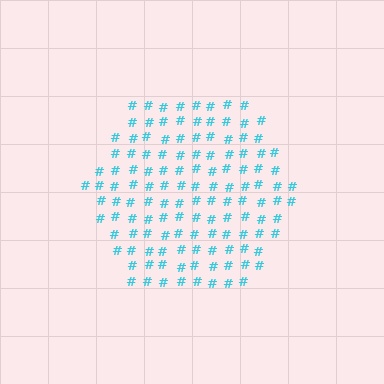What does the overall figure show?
The overall figure shows a hexagon.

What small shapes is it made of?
It is made of small hash symbols.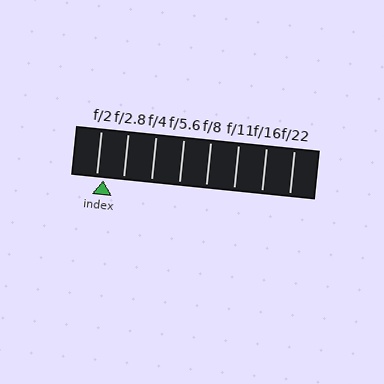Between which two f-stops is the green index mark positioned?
The index mark is between f/2 and f/2.8.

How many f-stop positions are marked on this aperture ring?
There are 8 f-stop positions marked.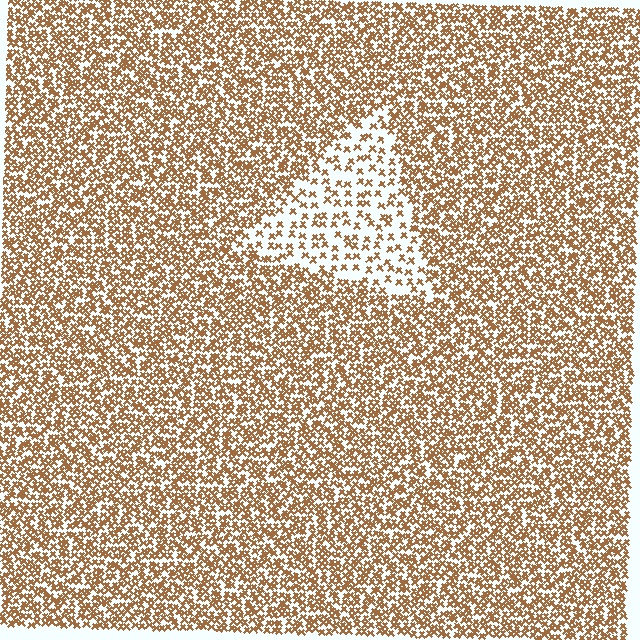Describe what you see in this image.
The image contains small brown elements arranged at two different densities. A triangle-shaped region is visible where the elements are less densely packed than the surrounding area.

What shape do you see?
I see a triangle.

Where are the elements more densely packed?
The elements are more densely packed outside the triangle boundary.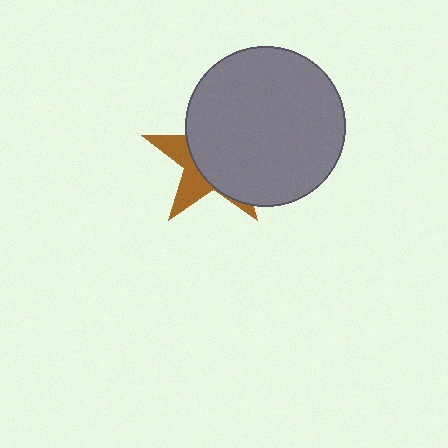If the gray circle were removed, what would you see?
You would see the complete brown star.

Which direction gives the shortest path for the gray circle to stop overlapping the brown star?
Moving right gives the shortest separation.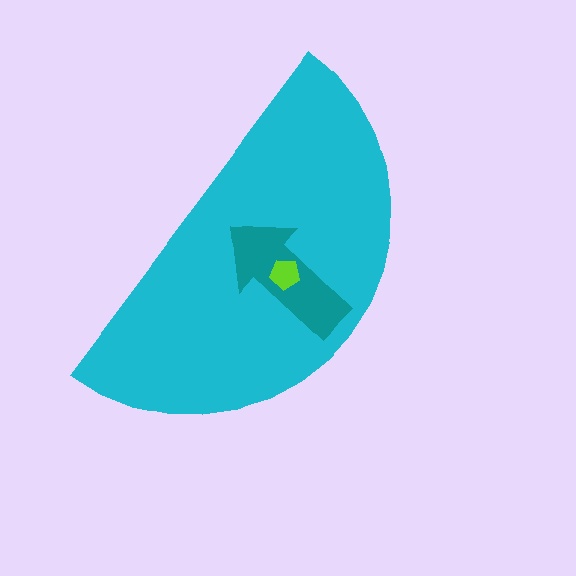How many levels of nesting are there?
3.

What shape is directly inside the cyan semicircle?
The teal arrow.